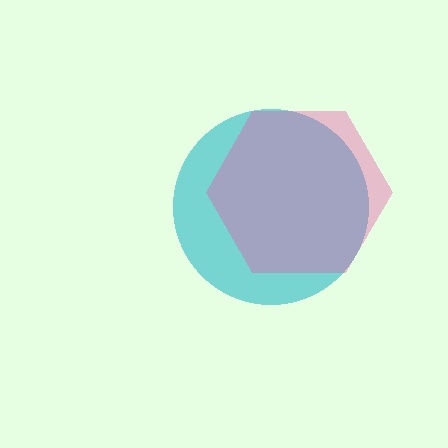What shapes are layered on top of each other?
The layered shapes are: a cyan circle, a pink hexagon.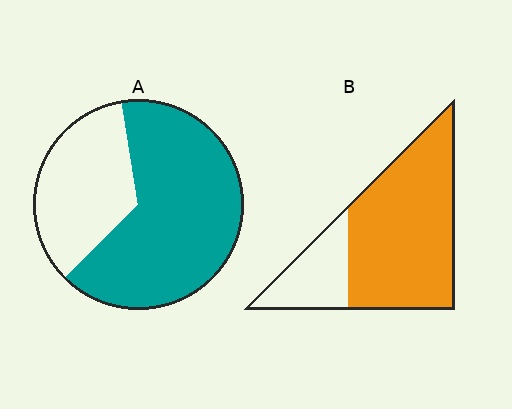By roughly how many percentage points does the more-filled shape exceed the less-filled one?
By roughly 10 percentage points (B over A).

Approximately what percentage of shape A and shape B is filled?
A is approximately 65% and B is approximately 75%.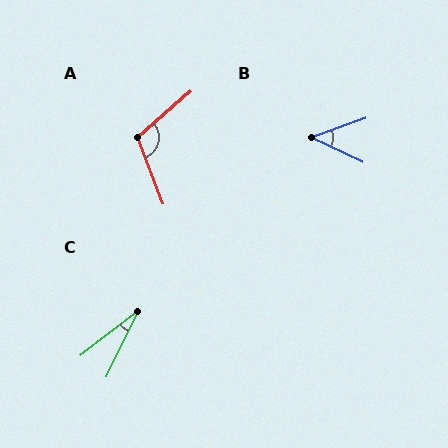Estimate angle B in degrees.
Approximately 45 degrees.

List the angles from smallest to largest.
C (27°), B (45°), A (110°).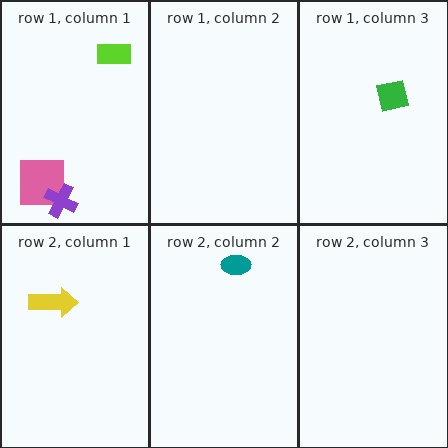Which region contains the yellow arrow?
The row 2, column 1 region.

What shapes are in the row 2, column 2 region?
The teal ellipse.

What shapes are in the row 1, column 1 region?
The lime rectangle, the pink square, the purple cross.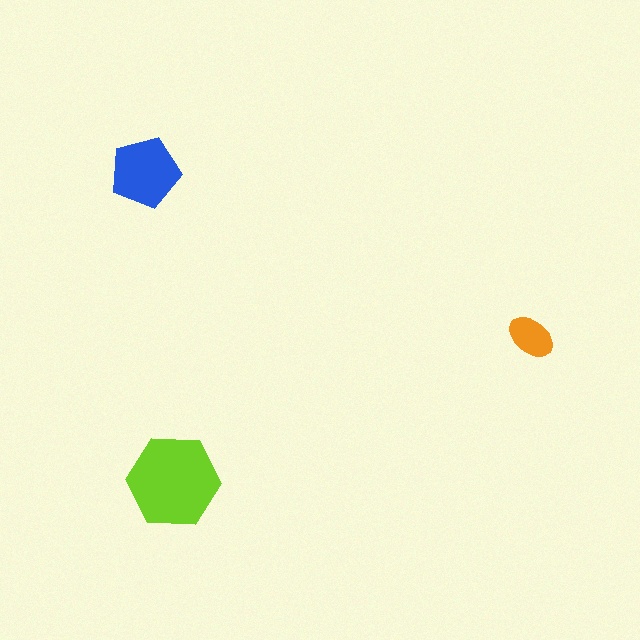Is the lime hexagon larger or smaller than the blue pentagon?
Larger.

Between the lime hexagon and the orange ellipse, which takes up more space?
The lime hexagon.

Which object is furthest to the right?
The orange ellipse is rightmost.